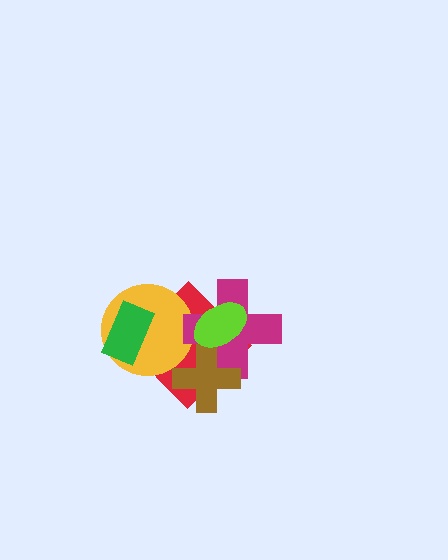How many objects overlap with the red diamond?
5 objects overlap with the red diamond.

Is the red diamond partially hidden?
Yes, it is partially covered by another shape.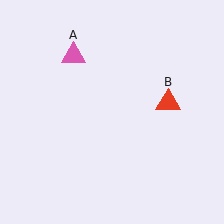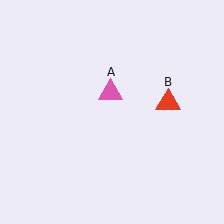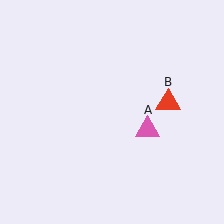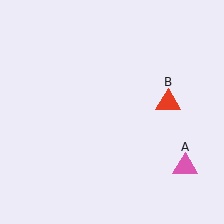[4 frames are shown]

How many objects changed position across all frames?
1 object changed position: pink triangle (object A).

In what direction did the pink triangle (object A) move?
The pink triangle (object A) moved down and to the right.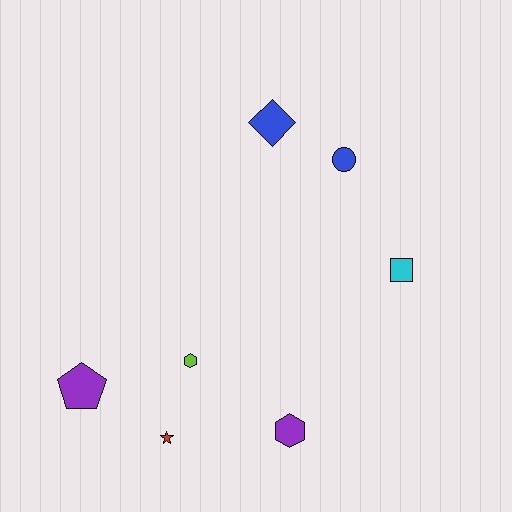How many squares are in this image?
There is 1 square.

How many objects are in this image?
There are 7 objects.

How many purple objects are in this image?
There are 2 purple objects.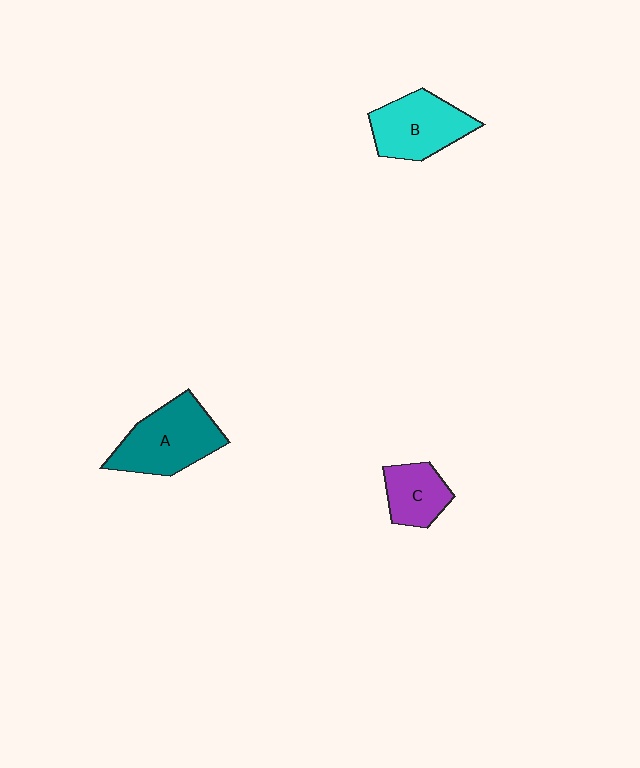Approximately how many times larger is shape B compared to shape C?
Approximately 1.5 times.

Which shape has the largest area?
Shape A (teal).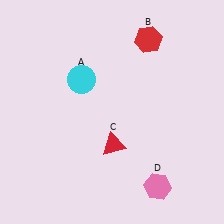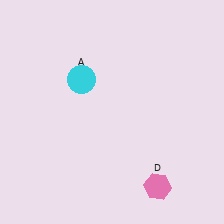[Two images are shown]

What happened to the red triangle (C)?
The red triangle (C) was removed in Image 2. It was in the bottom-right area of Image 1.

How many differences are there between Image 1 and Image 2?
There are 2 differences between the two images.